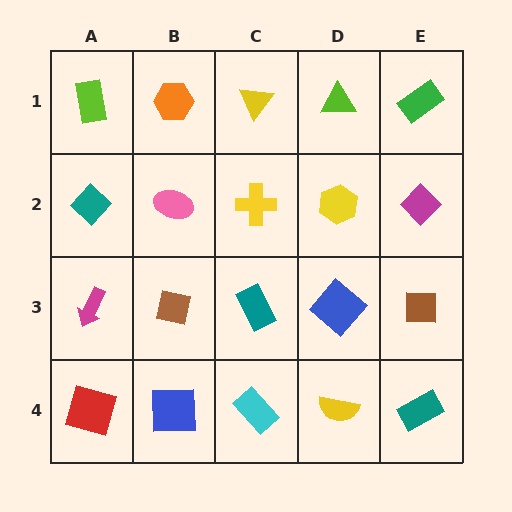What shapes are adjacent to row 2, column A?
A lime rectangle (row 1, column A), a magenta arrow (row 3, column A), a pink ellipse (row 2, column B).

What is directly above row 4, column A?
A magenta arrow.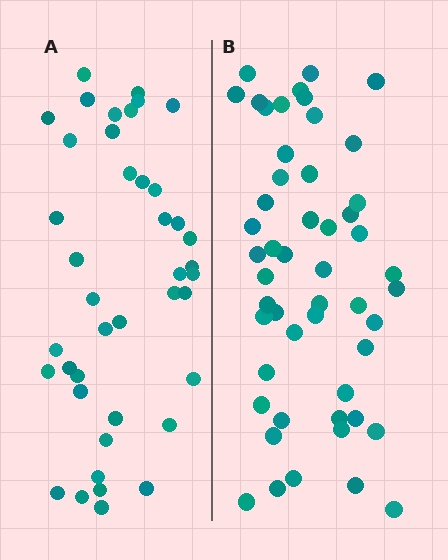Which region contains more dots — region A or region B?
Region B (the right region) has more dots.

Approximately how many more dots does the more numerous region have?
Region B has roughly 10 or so more dots than region A.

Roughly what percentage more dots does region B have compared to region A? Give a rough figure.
About 25% more.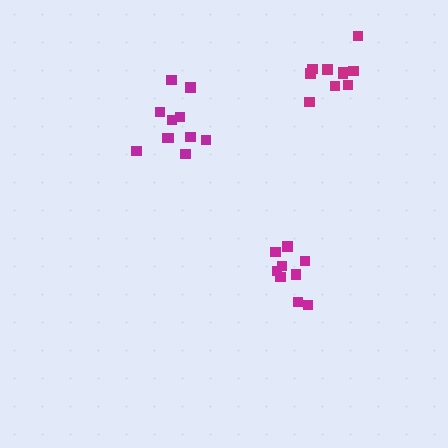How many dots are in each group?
Group 1: 9 dots, Group 2: 11 dots, Group 3: 10 dots (30 total).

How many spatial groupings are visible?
There are 3 spatial groupings.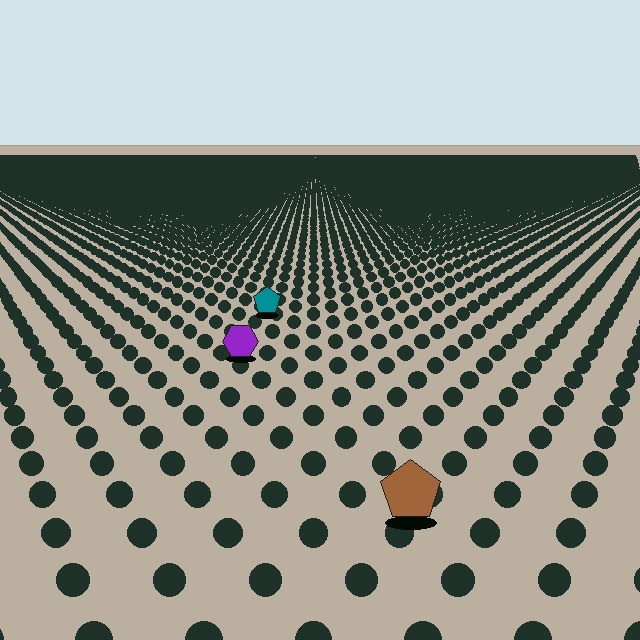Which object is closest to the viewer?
The brown pentagon is closest. The texture marks near it are larger and more spread out.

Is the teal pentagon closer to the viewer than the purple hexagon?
No. The purple hexagon is closer — you can tell from the texture gradient: the ground texture is coarser near it.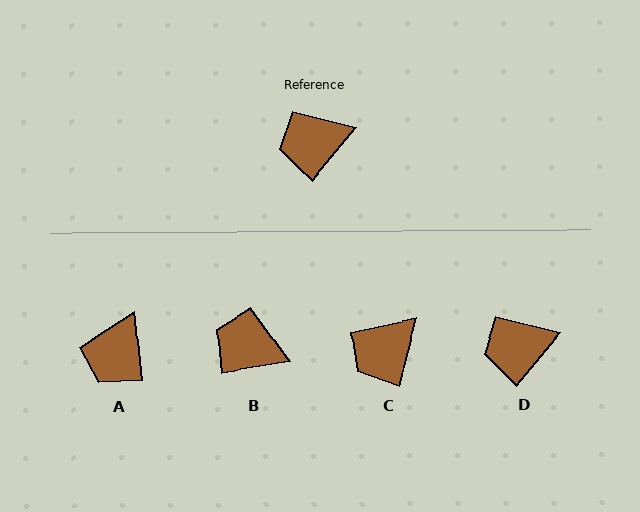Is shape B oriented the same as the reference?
No, it is off by about 40 degrees.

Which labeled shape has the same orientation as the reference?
D.